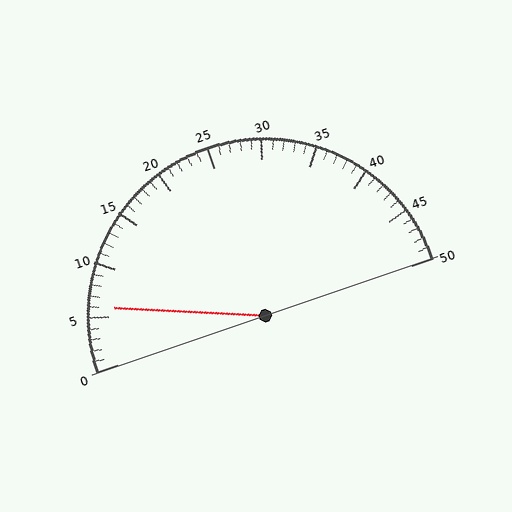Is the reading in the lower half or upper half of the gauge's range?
The reading is in the lower half of the range (0 to 50).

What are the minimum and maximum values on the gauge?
The gauge ranges from 0 to 50.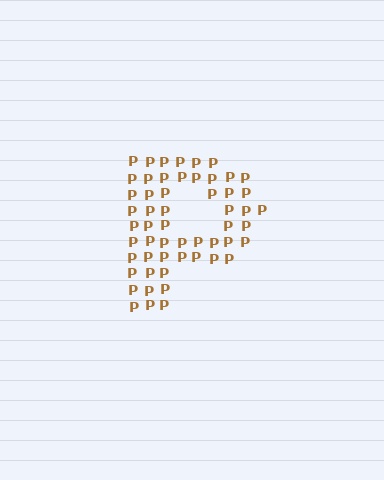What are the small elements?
The small elements are letter P's.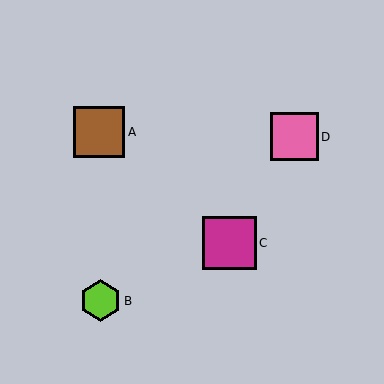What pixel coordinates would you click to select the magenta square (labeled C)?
Click at (229, 243) to select the magenta square C.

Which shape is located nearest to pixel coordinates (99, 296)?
The lime hexagon (labeled B) at (100, 301) is nearest to that location.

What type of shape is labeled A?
Shape A is a brown square.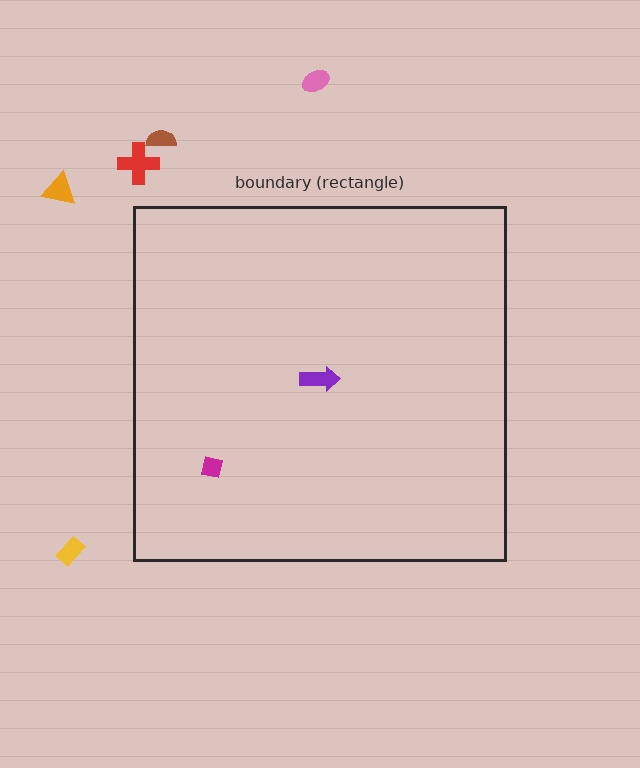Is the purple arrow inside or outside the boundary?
Inside.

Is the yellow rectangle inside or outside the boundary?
Outside.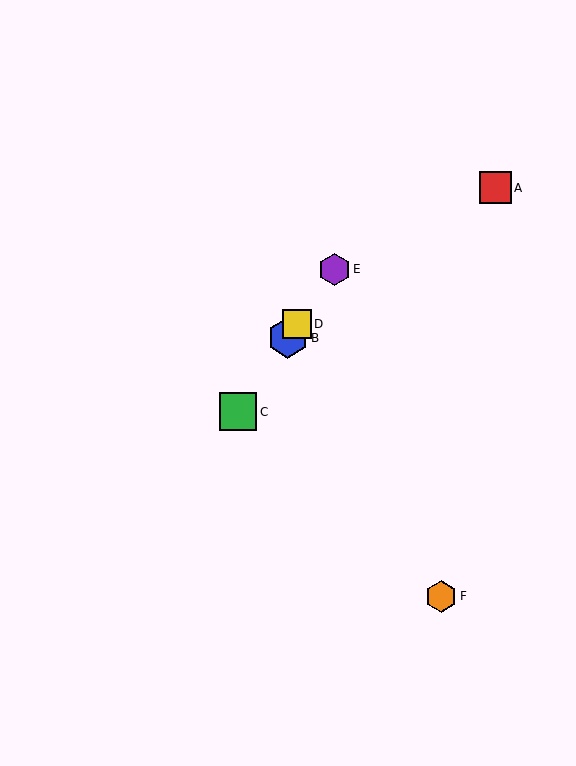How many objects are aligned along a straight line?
4 objects (B, C, D, E) are aligned along a straight line.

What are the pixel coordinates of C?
Object C is at (238, 412).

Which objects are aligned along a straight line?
Objects B, C, D, E are aligned along a straight line.